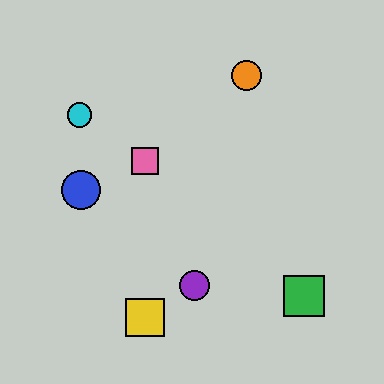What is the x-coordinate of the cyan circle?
The cyan circle is at x≈80.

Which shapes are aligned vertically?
The red square, the yellow square, the pink square are aligned vertically.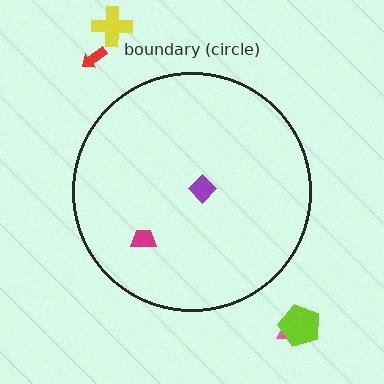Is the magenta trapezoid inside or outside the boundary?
Inside.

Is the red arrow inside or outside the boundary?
Outside.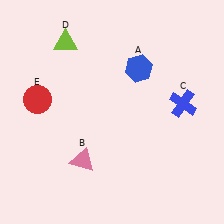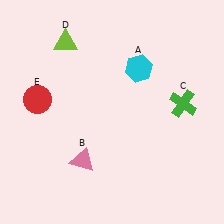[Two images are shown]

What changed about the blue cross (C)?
In Image 1, C is blue. In Image 2, it changed to green.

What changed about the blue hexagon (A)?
In Image 1, A is blue. In Image 2, it changed to cyan.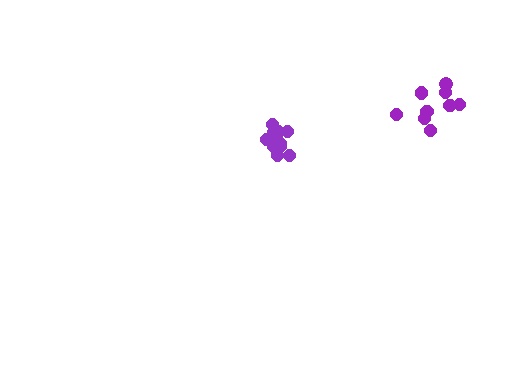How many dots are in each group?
Group 1: 11 dots, Group 2: 9 dots (20 total).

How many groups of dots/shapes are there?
There are 2 groups.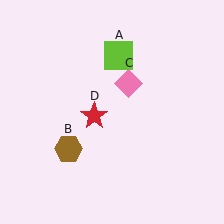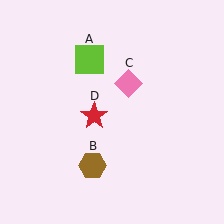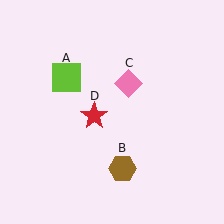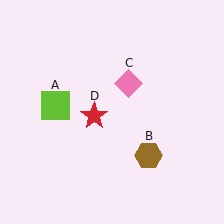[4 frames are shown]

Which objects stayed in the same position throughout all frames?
Pink diamond (object C) and red star (object D) remained stationary.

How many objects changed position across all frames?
2 objects changed position: lime square (object A), brown hexagon (object B).